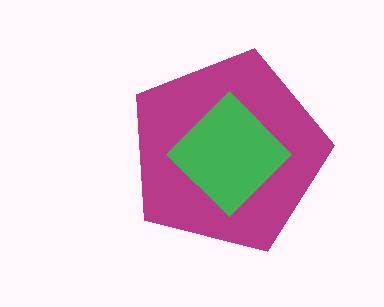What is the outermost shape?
The magenta pentagon.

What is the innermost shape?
The green diamond.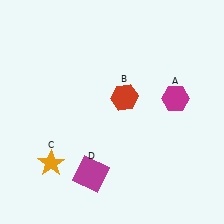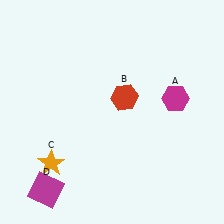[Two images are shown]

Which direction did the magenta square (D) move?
The magenta square (D) moved left.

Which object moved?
The magenta square (D) moved left.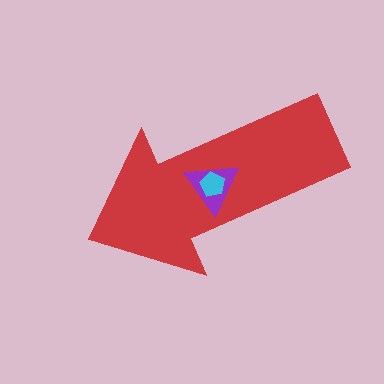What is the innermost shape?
The cyan pentagon.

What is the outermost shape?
The red arrow.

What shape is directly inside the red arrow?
The purple triangle.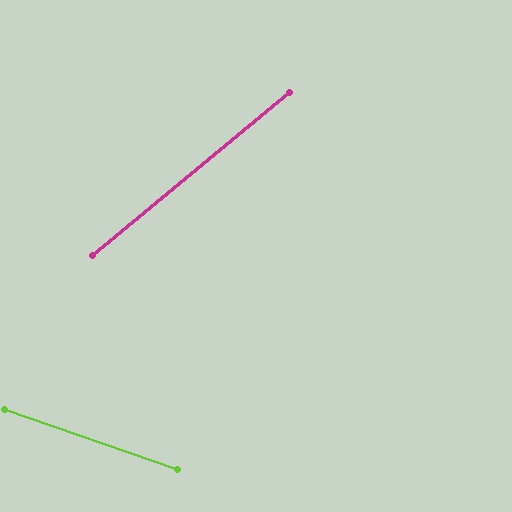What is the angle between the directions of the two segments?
Approximately 59 degrees.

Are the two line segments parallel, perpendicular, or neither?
Neither parallel nor perpendicular — they differ by about 59°.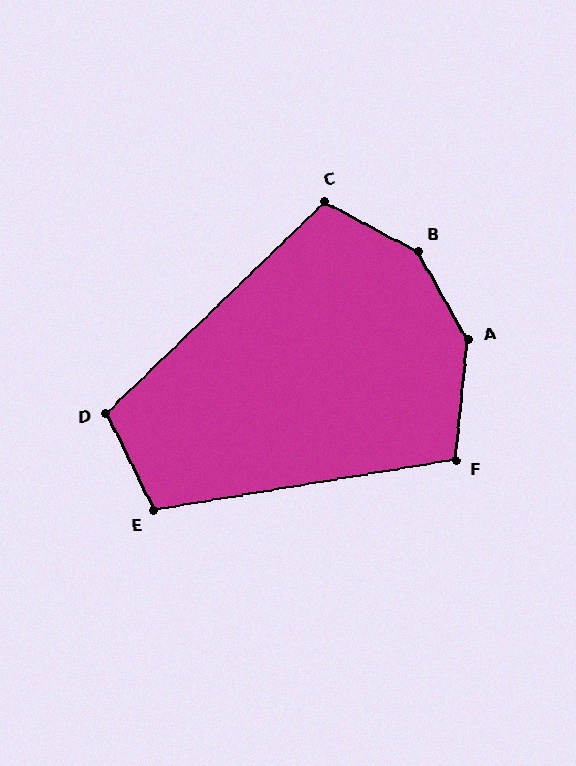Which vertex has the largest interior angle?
B, at approximately 147 degrees.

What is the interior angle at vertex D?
Approximately 107 degrees (obtuse).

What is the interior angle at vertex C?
Approximately 108 degrees (obtuse).